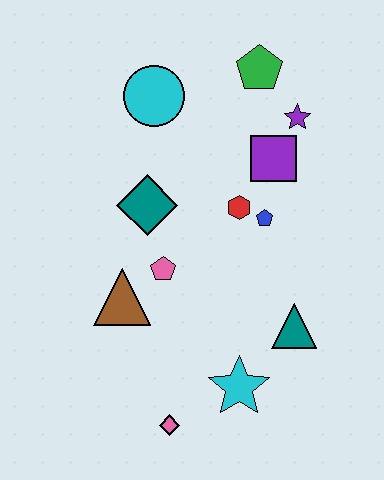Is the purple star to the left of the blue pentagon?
No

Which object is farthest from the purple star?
The pink diamond is farthest from the purple star.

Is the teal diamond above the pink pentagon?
Yes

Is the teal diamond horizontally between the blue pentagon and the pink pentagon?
No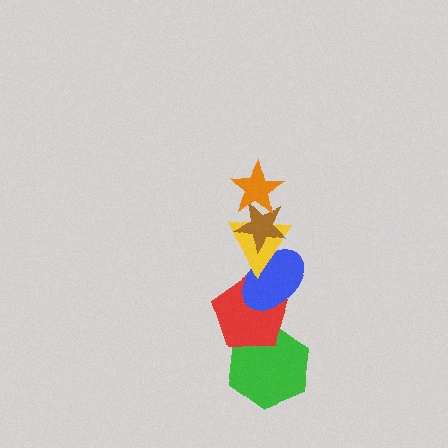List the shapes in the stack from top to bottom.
From top to bottom: the orange star, the brown star, the yellow triangle, the blue ellipse, the red pentagon, the green hexagon.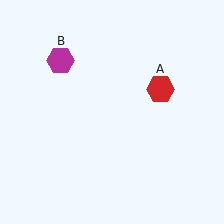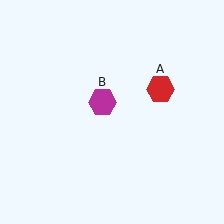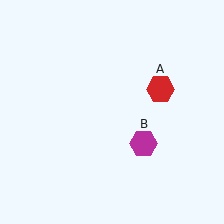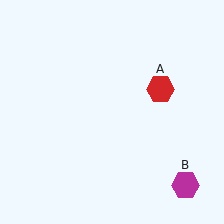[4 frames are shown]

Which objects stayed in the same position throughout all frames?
Red hexagon (object A) remained stationary.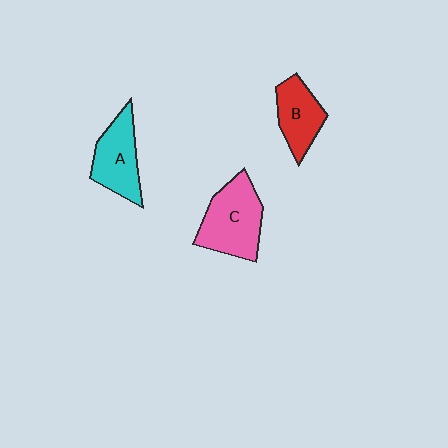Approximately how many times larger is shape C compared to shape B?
Approximately 1.5 times.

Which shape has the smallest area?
Shape B (red).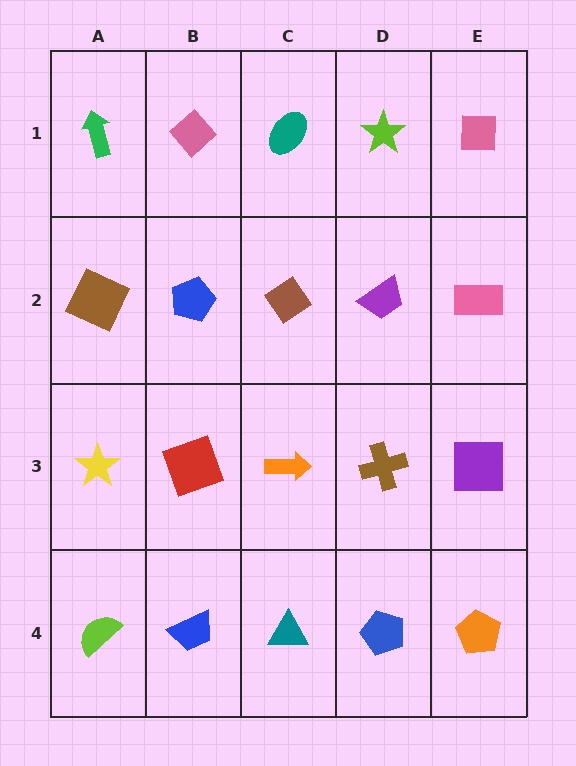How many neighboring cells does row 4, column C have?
3.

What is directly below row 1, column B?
A blue pentagon.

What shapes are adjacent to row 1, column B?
A blue pentagon (row 2, column B), a green arrow (row 1, column A), a teal ellipse (row 1, column C).